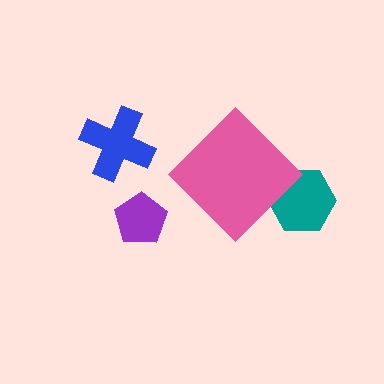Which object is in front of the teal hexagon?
The pink diamond is in front of the teal hexagon.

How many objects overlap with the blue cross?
0 objects overlap with the blue cross.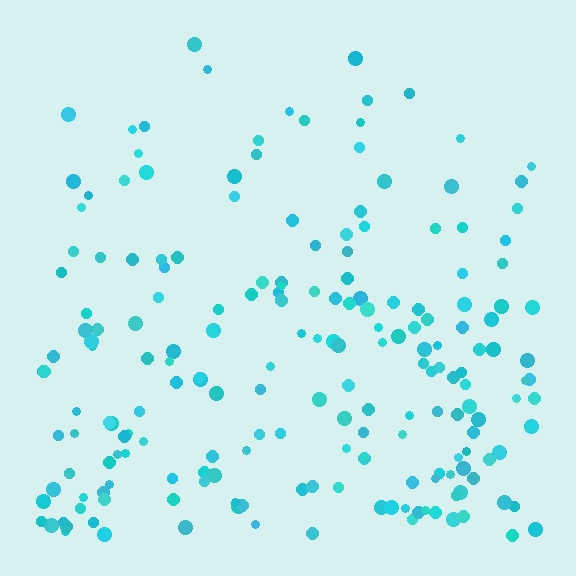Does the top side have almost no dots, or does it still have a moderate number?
Still a moderate number, just noticeably fewer than the bottom.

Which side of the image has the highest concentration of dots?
The bottom.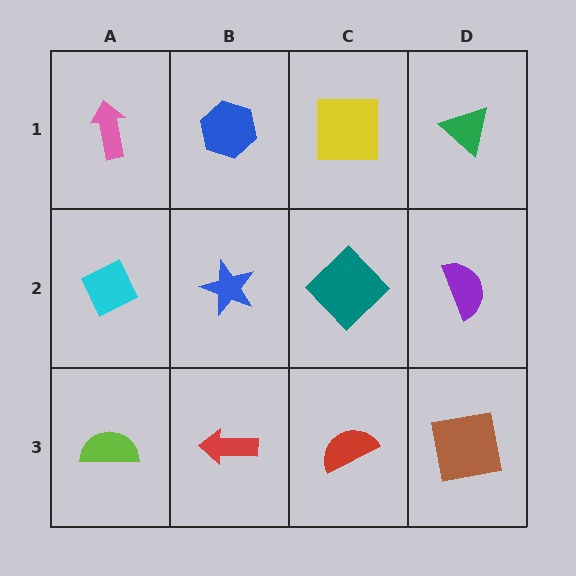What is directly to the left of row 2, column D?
A teal diamond.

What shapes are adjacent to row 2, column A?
A pink arrow (row 1, column A), a lime semicircle (row 3, column A), a blue star (row 2, column B).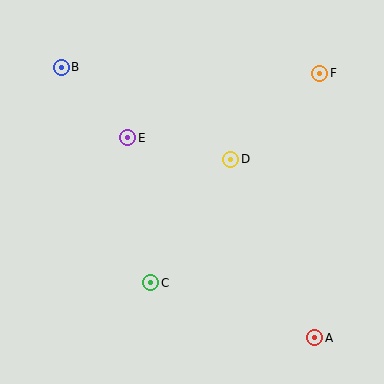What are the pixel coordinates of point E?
Point E is at (128, 138).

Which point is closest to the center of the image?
Point D at (231, 159) is closest to the center.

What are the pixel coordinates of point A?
Point A is at (315, 338).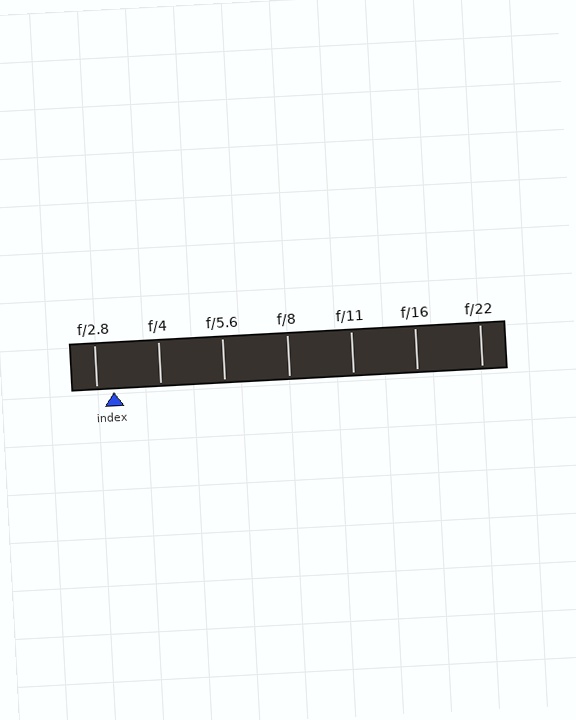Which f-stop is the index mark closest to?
The index mark is closest to f/2.8.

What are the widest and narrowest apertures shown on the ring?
The widest aperture shown is f/2.8 and the narrowest is f/22.